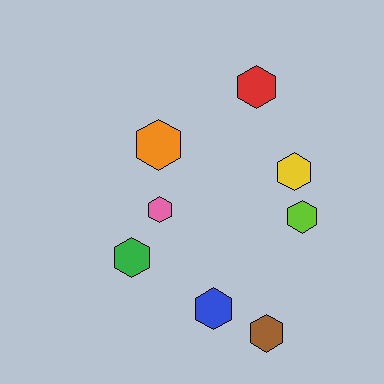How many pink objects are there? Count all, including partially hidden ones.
There is 1 pink object.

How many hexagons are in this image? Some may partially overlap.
There are 8 hexagons.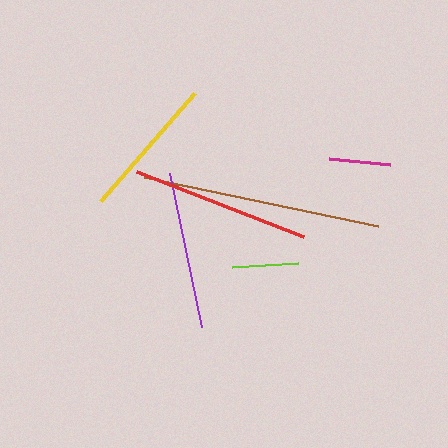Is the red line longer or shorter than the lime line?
The red line is longer than the lime line.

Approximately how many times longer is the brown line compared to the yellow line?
The brown line is approximately 1.7 times the length of the yellow line.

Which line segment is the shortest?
The magenta line is the shortest at approximately 61 pixels.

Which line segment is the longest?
The brown line is the longest at approximately 239 pixels.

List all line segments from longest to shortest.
From longest to shortest: brown, red, purple, yellow, lime, magenta.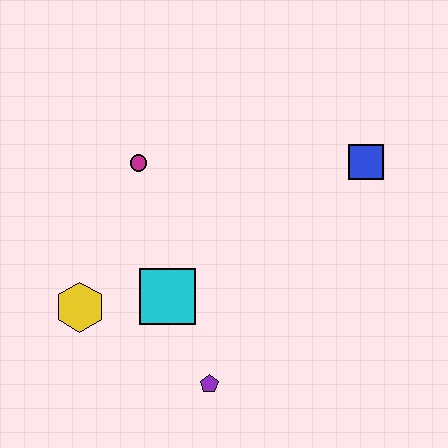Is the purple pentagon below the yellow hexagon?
Yes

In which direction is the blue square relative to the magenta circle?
The blue square is to the right of the magenta circle.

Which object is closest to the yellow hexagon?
The cyan square is closest to the yellow hexagon.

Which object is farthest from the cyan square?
The blue square is farthest from the cyan square.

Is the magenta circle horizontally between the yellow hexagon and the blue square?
Yes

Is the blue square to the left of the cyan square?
No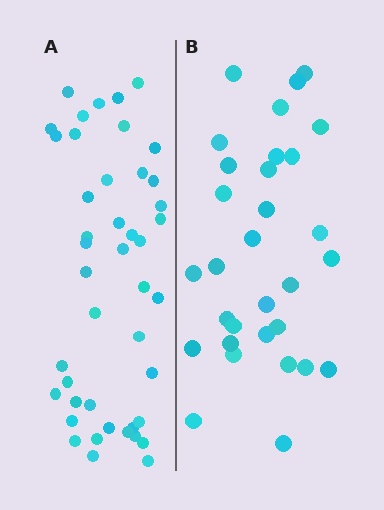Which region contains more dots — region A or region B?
Region A (the left region) has more dots.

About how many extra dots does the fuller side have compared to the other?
Region A has approximately 15 more dots than region B.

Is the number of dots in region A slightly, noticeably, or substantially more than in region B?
Region A has noticeably more, but not dramatically so. The ratio is roughly 1.4 to 1.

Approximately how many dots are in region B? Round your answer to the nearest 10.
About 30 dots. (The exact count is 31, which rounds to 30.)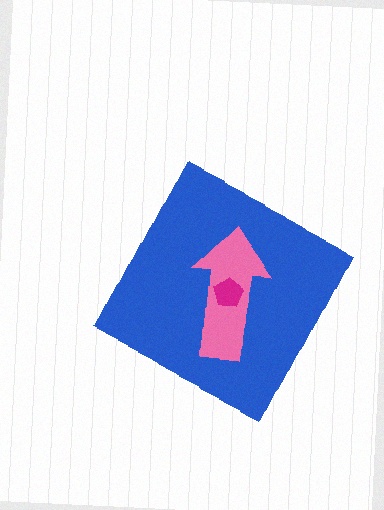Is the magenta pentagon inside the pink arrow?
Yes.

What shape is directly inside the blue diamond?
The pink arrow.